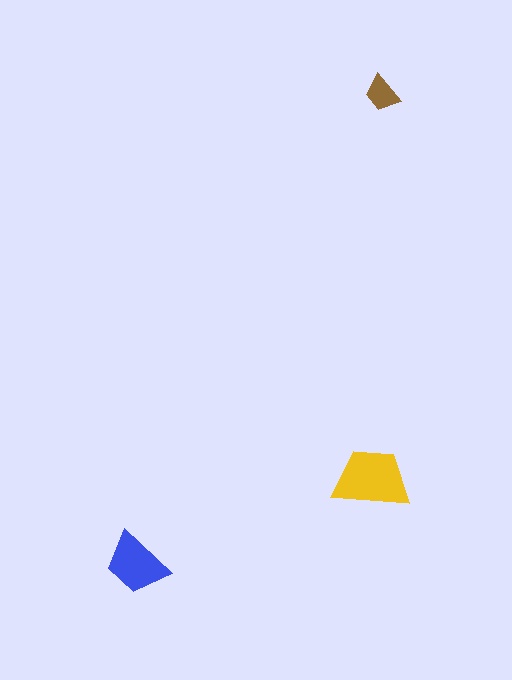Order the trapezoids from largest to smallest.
the yellow one, the blue one, the brown one.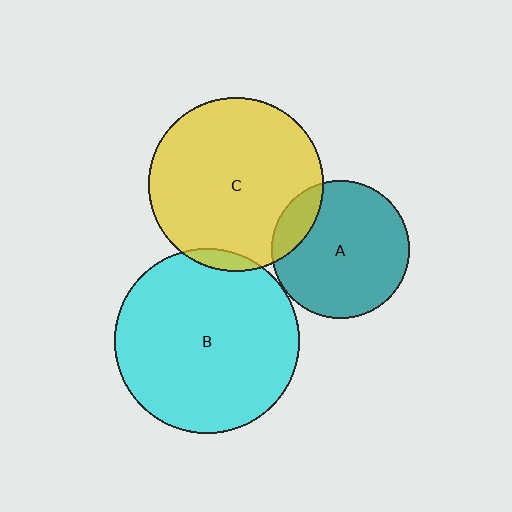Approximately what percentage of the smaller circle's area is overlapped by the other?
Approximately 15%.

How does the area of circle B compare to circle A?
Approximately 1.8 times.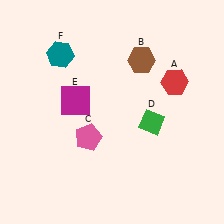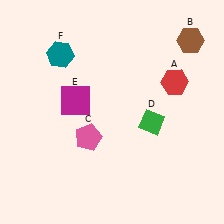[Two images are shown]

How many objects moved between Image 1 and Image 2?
1 object moved between the two images.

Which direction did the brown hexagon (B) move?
The brown hexagon (B) moved right.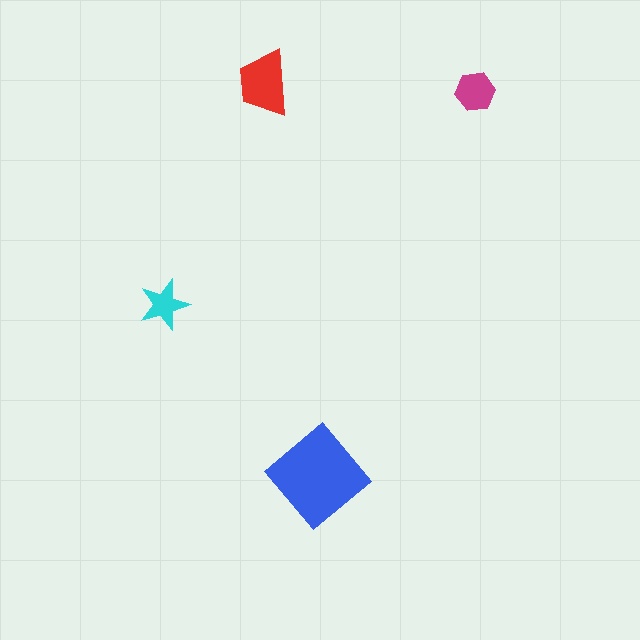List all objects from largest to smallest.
The blue diamond, the red trapezoid, the magenta hexagon, the cyan star.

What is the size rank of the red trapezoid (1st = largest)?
2nd.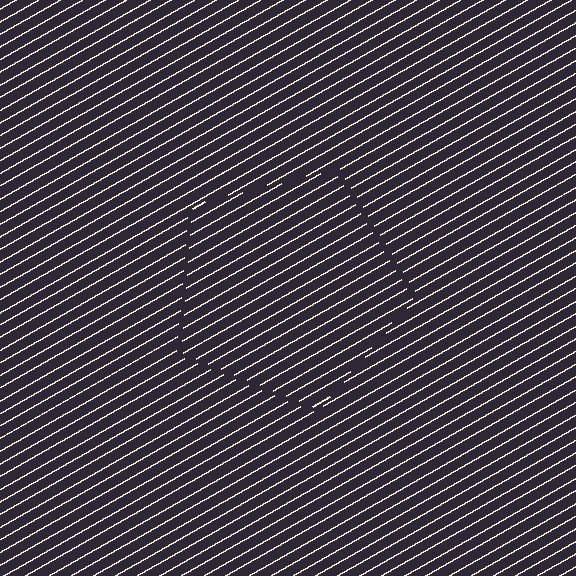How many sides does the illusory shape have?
5 sides — the line-ends trace a pentagon.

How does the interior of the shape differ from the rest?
The interior of the shape contains the same grating, shifted by half a period — the contour is defined by the phase discontinuity where line-ends from the inner and outer gratings abut.